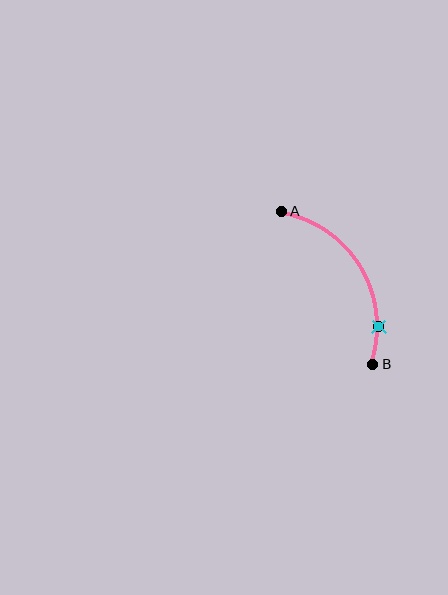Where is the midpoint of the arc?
The arc midpoint is the point on the curve farthest from the straight line joining A and B. It sits to the right of that line.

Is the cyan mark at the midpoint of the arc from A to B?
No. The cyan mark lies on the arc but is closer to endpoint B. The arc midpoint would be at the point on the curve equidistant along the arc from both A and B.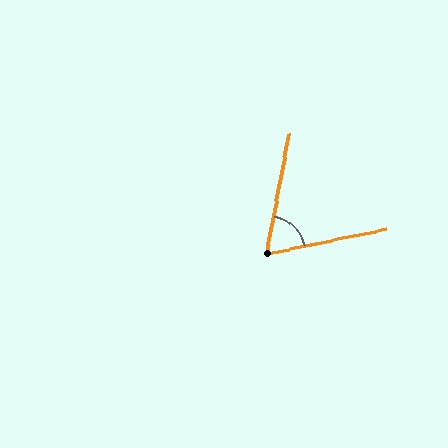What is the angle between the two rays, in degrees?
Approximately 68 degrees.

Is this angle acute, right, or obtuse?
It is acute.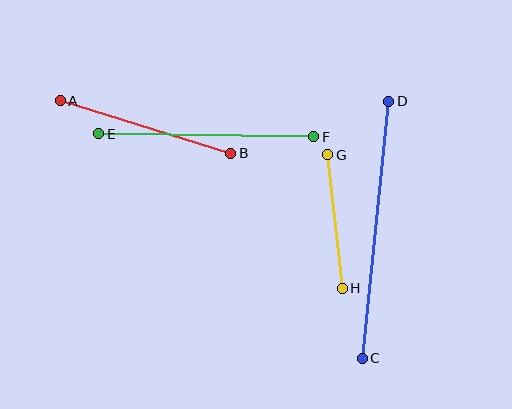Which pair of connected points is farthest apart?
Points C and D are farthest apart.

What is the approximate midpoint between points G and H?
The midpoint is at approximately (335, 222) pixels.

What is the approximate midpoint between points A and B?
The midpoint is at approximately (146, 127) pixels.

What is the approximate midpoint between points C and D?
The midpoint is at approximately (376, 230) pixels.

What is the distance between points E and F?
The distance is approximately 215 pixels.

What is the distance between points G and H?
The distance is approximately 134 pixels.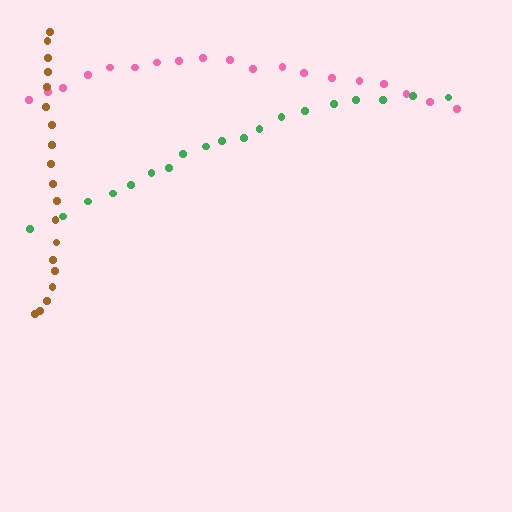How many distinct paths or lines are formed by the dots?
There are 3 distinct paths.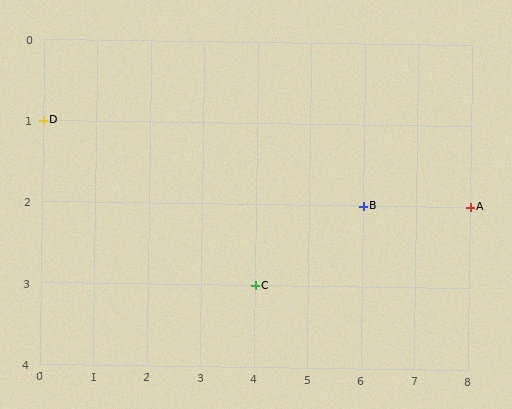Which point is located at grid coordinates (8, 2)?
Point A is at (8, 2).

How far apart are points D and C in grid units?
Points D and C are 4 columns and 2 rows apart (about 4.5 grid units diagonally).